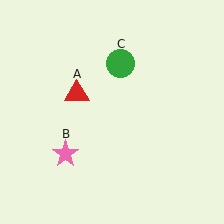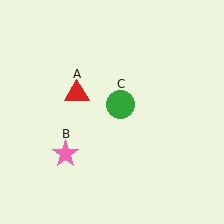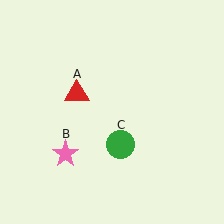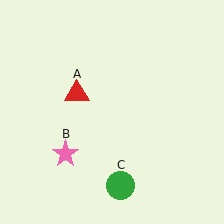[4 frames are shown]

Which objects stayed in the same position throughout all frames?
Red triangle (object A) and pink star (object B) remained stationary.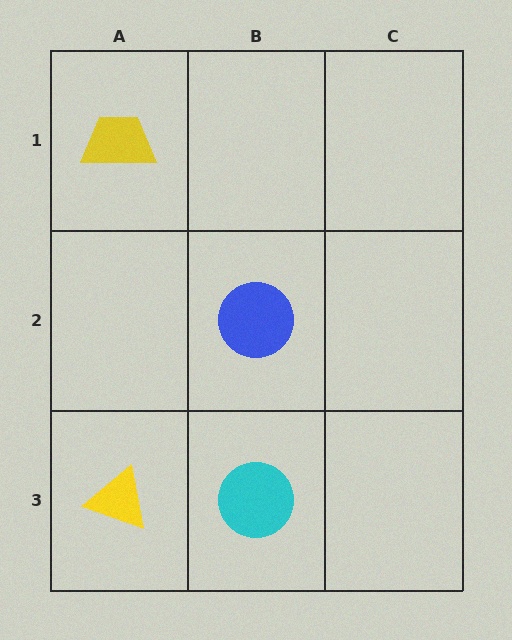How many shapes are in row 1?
1 shape.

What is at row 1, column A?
A yellow trapezoid.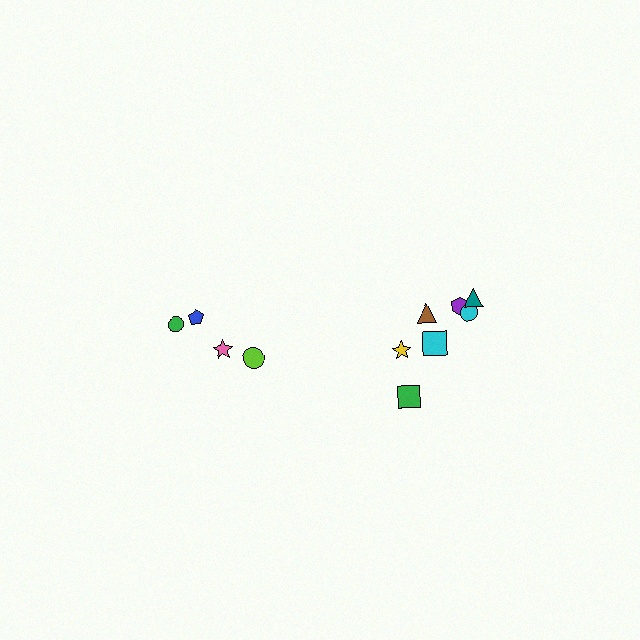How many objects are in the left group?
There are 4 objects.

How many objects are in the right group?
There are 7 objects.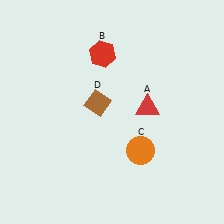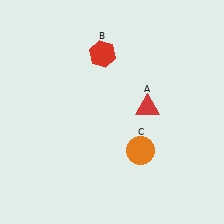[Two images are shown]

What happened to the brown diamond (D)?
The brown diamond (D) was removed in Image 2. It was in the top-left area of Image 1.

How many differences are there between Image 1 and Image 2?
There is 1 difference between the two images.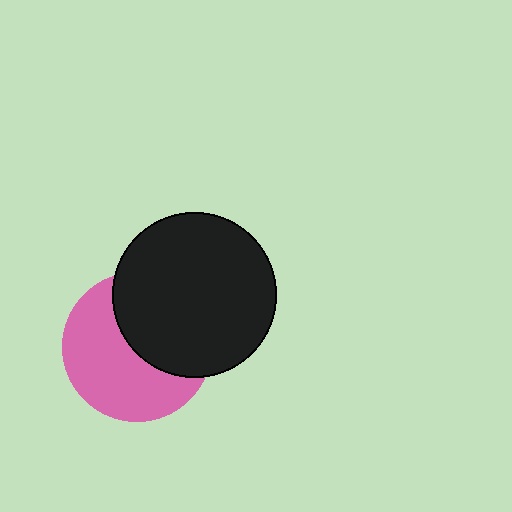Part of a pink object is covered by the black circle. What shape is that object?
It is a circle.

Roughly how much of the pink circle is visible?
About half of it is visible (roughly 56%).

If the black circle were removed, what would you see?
You would see the complete pink circle.